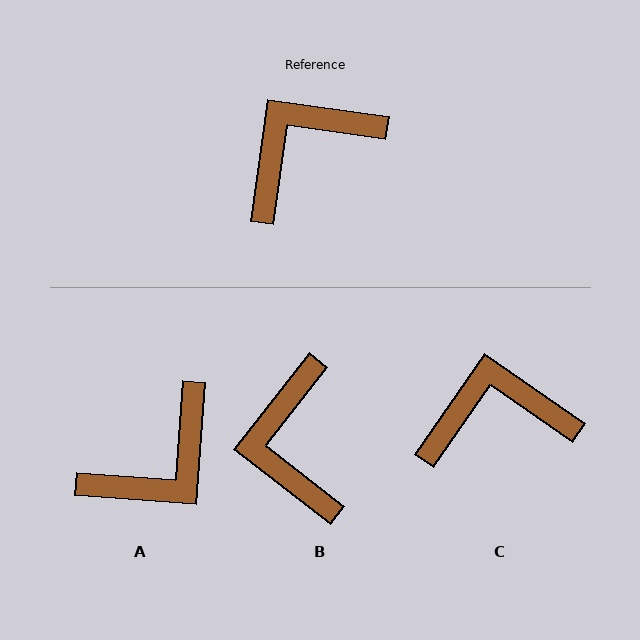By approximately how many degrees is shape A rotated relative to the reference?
Approximately 176 degrees clockwise.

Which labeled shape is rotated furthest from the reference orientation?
A, about 176 degrees away.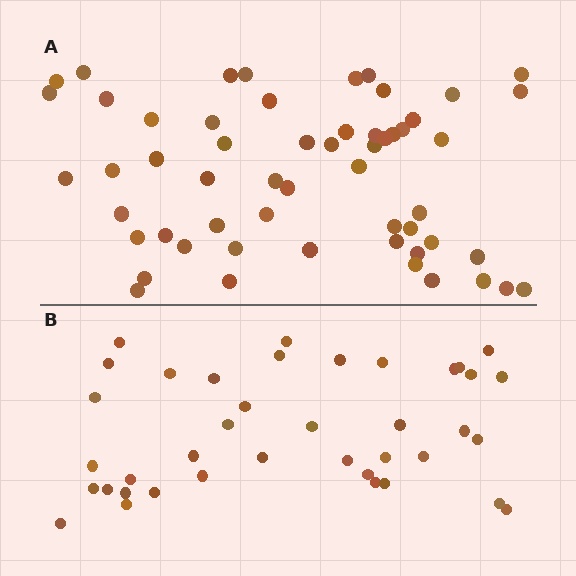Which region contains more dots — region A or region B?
Region A (the top region) has more dots.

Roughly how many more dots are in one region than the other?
Region A has approximately 15 more dots than region B.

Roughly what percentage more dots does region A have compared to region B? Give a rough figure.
About 45% more.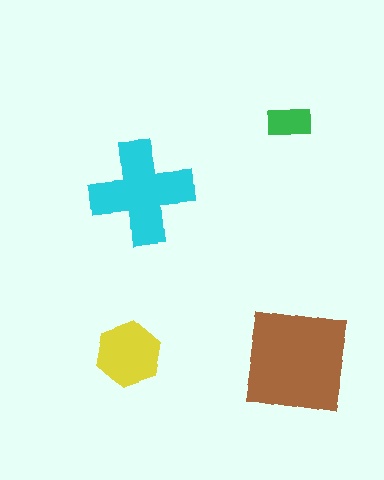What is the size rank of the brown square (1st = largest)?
1st.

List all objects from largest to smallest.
The brown square, the cyan cross, the yellow hexagon, the green rectangle.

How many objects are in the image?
There are 4 objects in the image.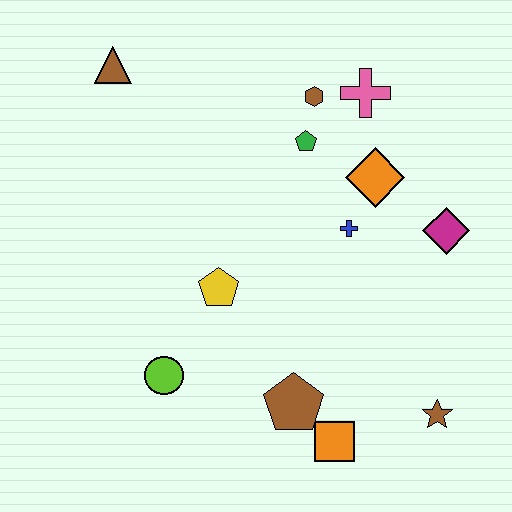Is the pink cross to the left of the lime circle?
No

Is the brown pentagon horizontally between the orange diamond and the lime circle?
Yes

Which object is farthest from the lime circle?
The pink cross is farthest from the lime circle.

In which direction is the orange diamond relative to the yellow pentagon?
The orange diamond is to the right of the yellow pentagon.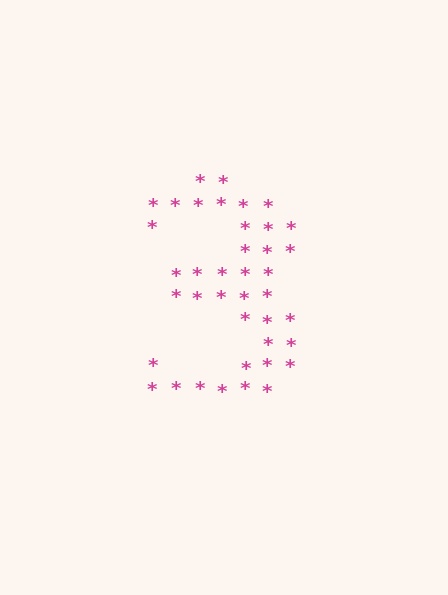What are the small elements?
The small elements are asterisks.